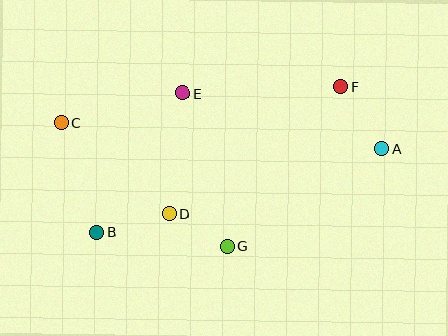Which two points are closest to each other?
Points D and G are closest to each other.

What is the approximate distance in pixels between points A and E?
The distance between A and E is approximately 207 pixels.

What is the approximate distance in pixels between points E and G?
The distance between E and G is approximately 159 pixels.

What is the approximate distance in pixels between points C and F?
The distance between C and F is approximately 282 pixels.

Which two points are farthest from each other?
Points A and C are farthest from each other.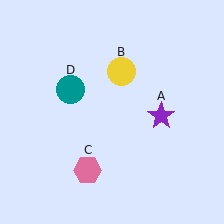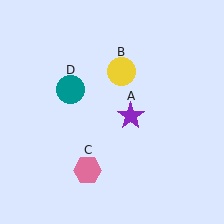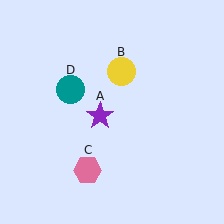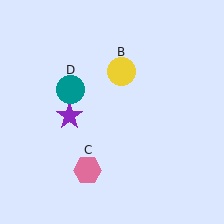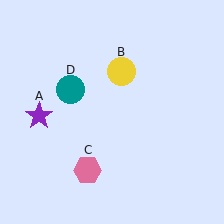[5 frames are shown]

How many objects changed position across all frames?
1 object changed position: purple star (object A).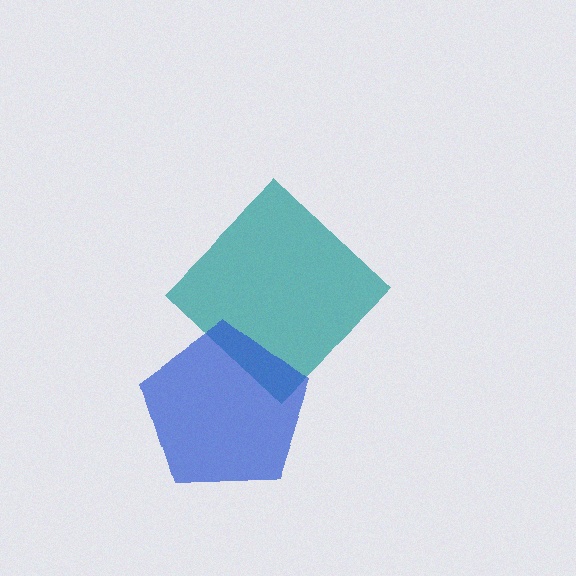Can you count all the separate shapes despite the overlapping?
Yes, there are 2 separate shapes.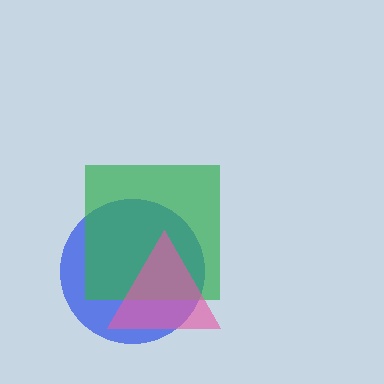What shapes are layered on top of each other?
The layered shapes are: a blue circle, a green square, a pink triangle.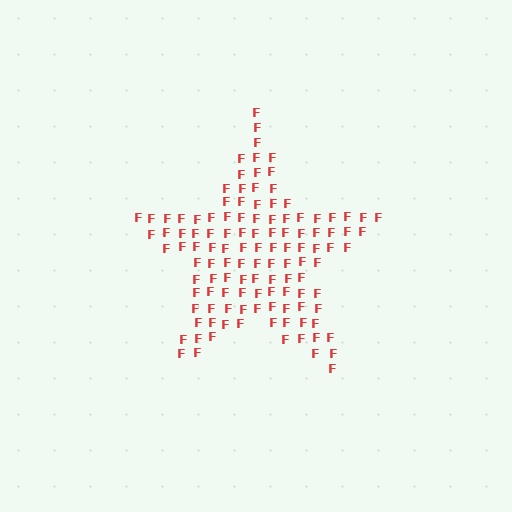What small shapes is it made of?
It is made of small letter F's.